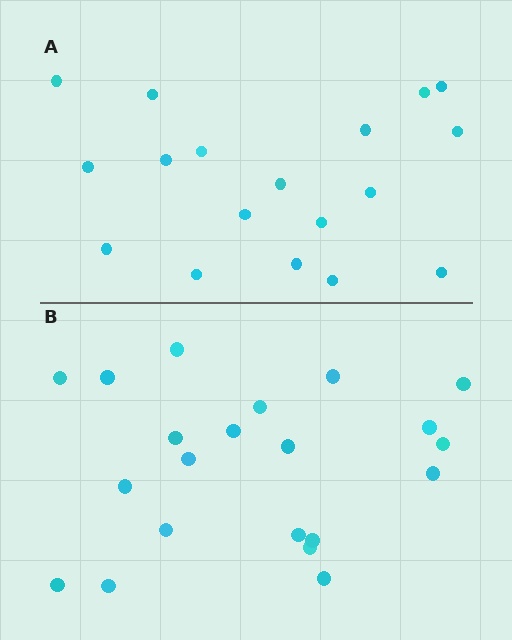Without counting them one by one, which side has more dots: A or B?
Region B (the bottom region) has more dots.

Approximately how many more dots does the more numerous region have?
Region B has just a few more — roughly 2 or 3 more dots than region A.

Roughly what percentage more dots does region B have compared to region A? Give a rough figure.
About 15% more.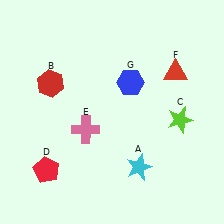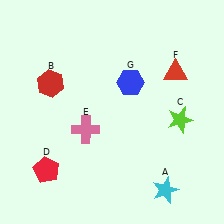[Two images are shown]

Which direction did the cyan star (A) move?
The cyan star (A) moved right.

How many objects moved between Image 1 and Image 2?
1 object moved between the two images.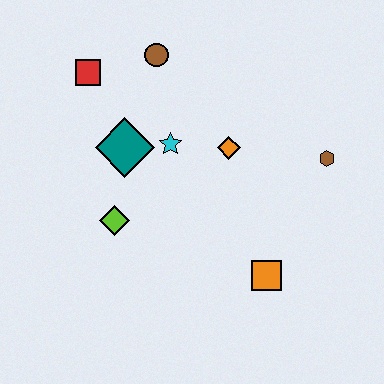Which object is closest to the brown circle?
The red square is closest to the brown circle.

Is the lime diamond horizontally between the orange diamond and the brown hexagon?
No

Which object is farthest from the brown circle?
The orange square is farthest from the brown circle.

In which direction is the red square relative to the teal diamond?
The red square is above the teal diamond.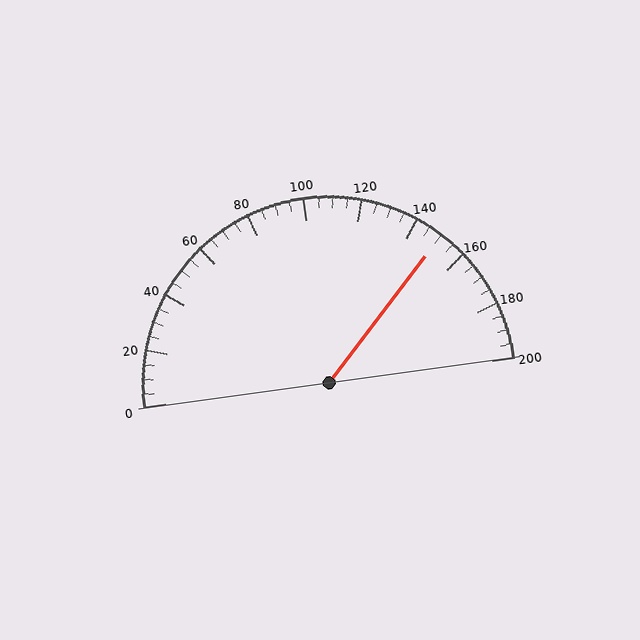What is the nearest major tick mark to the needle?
The nearest major tick mark is 160.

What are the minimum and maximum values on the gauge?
The gauge ranges from 0 to 200.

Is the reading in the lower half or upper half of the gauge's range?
The reading is in the upper half of the range (0 to 200).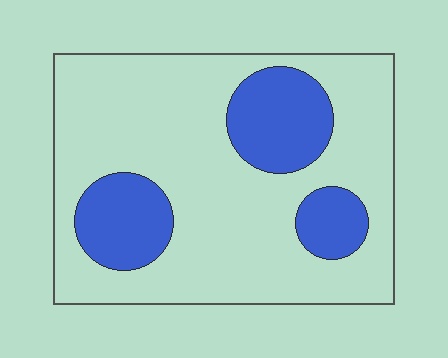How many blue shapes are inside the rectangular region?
3.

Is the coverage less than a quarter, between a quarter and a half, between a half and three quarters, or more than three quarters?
Less than a quarter.